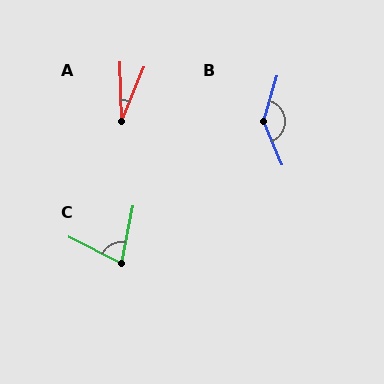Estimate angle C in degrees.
Approximately 74 degrees.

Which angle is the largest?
B, at approximately 141 degrees.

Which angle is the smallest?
A, at approximately 24 degrees.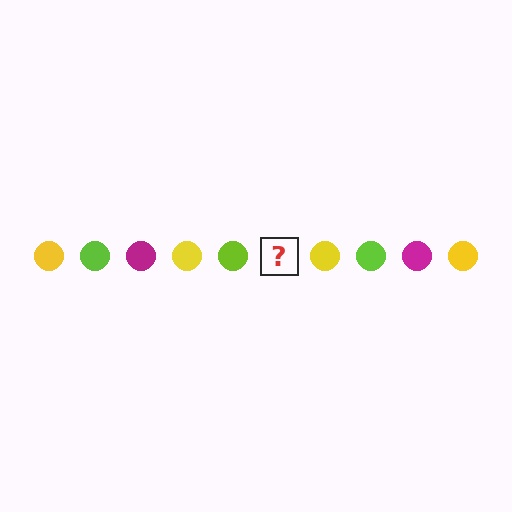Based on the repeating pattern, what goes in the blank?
The blank should be a magenta circle.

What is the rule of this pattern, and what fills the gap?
The rule is that the pattern cycles through yellow, lime, magenta circles. The gap should be filled with a magenta circle.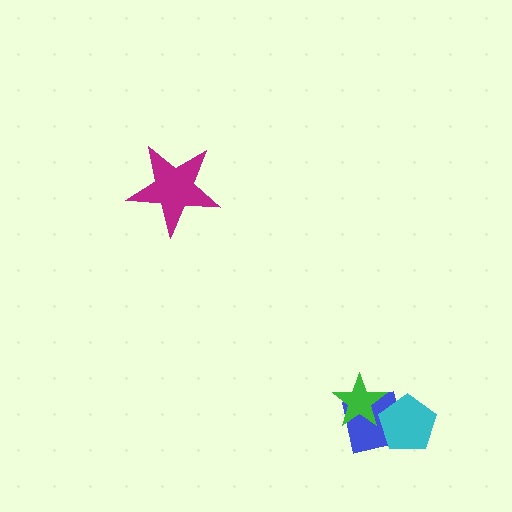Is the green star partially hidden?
Yes, it is partially covered by another shape.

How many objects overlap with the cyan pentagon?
2 objects overlap with the cyan pentagon.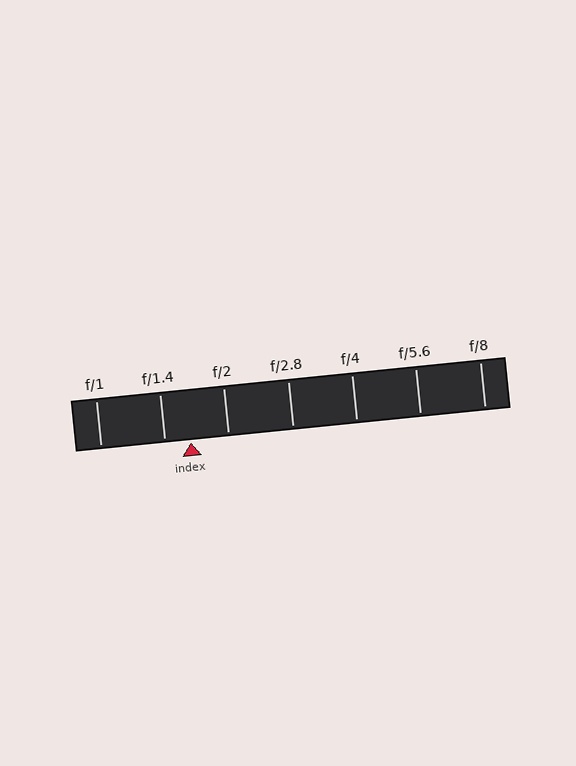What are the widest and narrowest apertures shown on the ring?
The widest aperture shown is f/1 and the narrowest is f/8.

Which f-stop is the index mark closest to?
The index mark is closest to f/1.4.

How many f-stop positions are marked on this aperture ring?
There are 7 f-stop positions marked.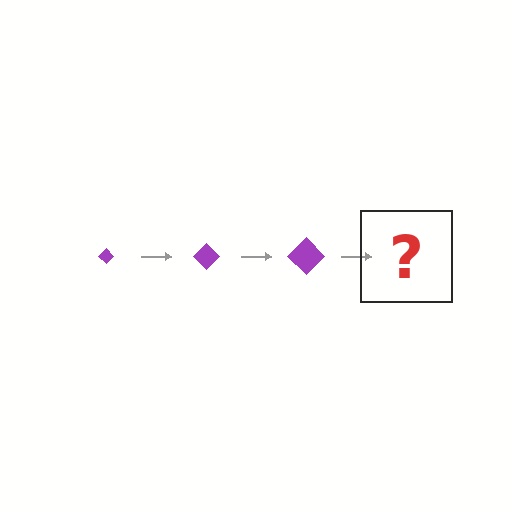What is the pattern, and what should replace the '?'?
The pattern is that the diamond gets progressively larger each step. The '?' should be a purple diamond, larger than the previous one.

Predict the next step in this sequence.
The next step is a purple diamond, larger than the previous one.